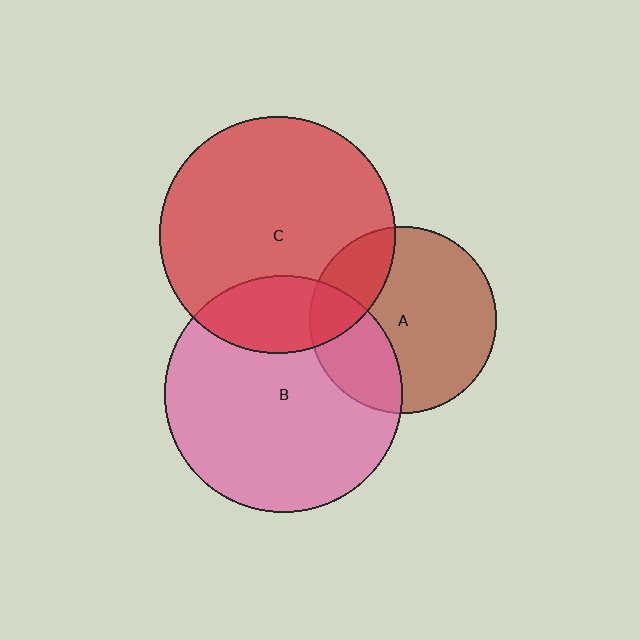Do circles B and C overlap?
Yes.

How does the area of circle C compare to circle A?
Approximately 1.6 times.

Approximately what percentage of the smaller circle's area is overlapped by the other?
Approximately 20%.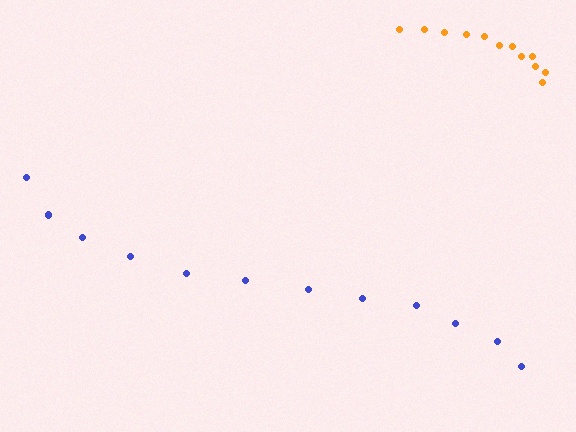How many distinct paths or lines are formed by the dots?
There are 2 distinct paths.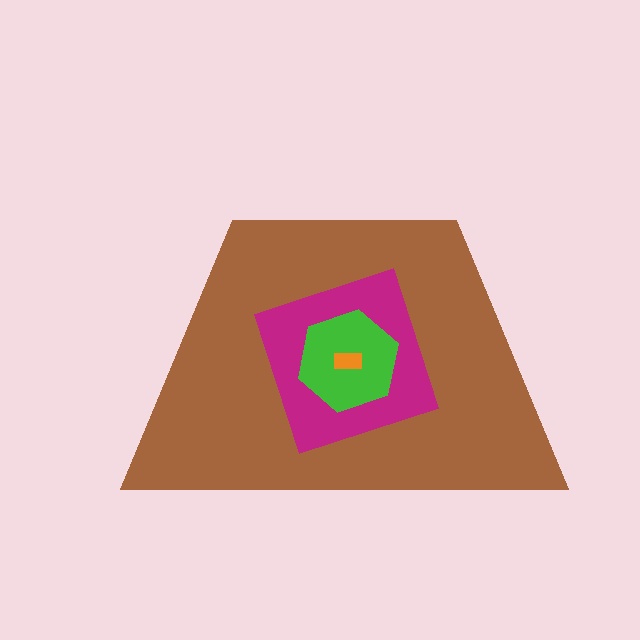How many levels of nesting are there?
4.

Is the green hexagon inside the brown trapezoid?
Yes.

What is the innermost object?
The orange rectangle.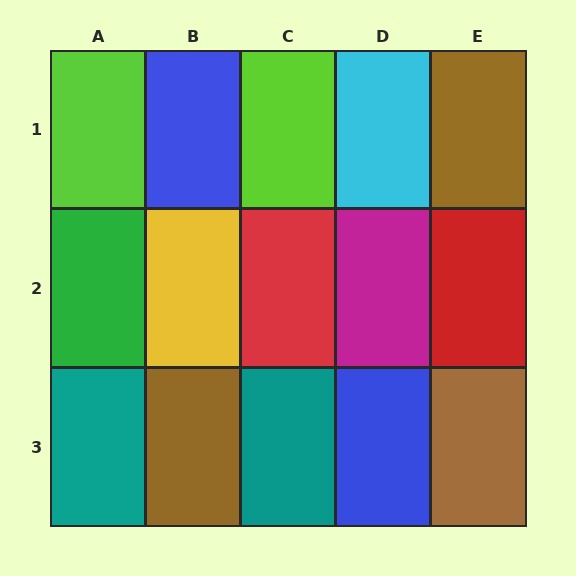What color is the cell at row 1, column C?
Lime.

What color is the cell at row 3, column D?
Blue.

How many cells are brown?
3 cells are brown.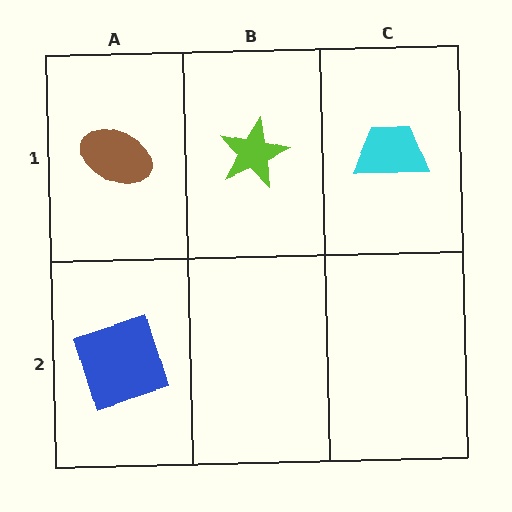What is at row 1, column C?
A cyan trapezoid.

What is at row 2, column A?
A blue square.